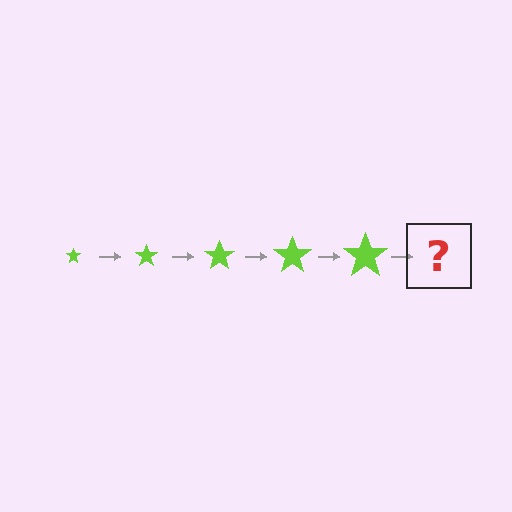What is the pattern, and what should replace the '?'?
The pattern is that the star gets progressively larger each step. The '?' should be a lime star, larger than the previous one.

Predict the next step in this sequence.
The next step is a lime star, larger than the previous one.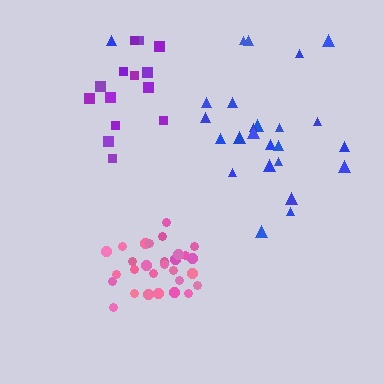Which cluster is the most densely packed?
Pink.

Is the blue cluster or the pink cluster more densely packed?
Pink.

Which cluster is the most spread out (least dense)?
Blue.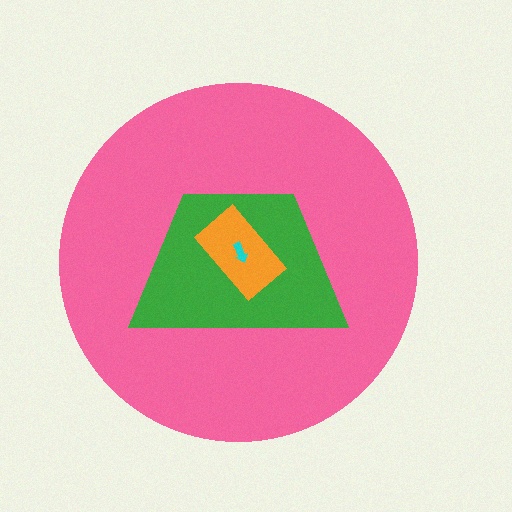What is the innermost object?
The cyan arrow.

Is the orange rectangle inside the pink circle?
Yes.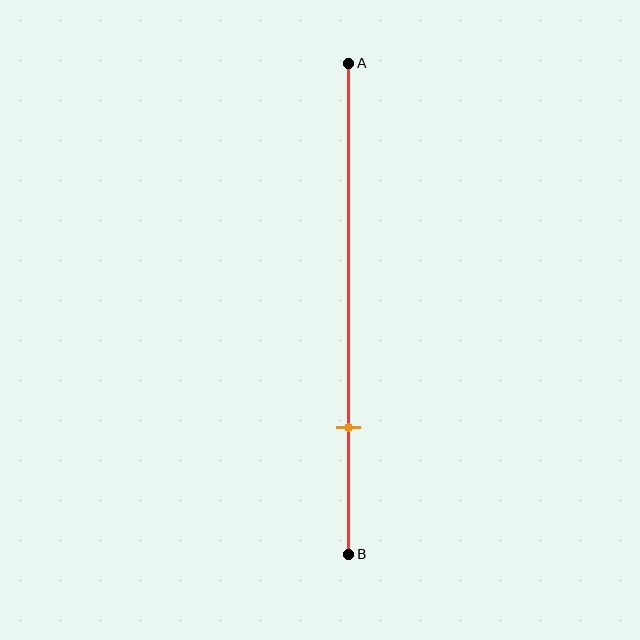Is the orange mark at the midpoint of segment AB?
No, the mark is at about 75% from A, not at the 50% midpoint.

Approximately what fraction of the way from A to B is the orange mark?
The orange mark is approximately 75% of the way from A to B.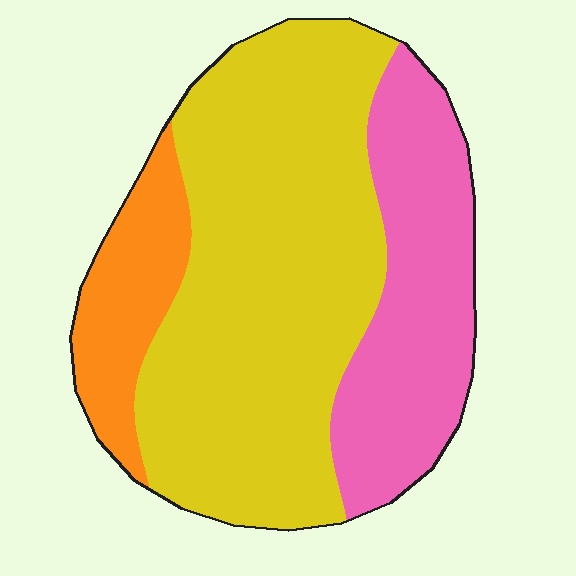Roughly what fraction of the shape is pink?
Pink takes up between a sixth and a third of the shape.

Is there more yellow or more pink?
Yellow.